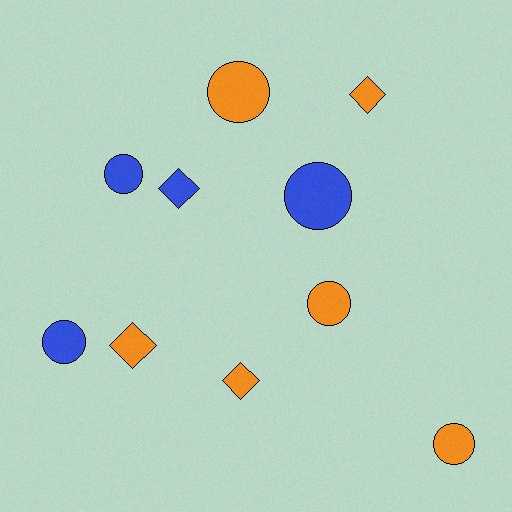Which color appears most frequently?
Orange, with 6 objects.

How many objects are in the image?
There are 10 objects.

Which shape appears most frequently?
Circle, with 6 objects.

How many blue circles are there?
There are 3 blue circles.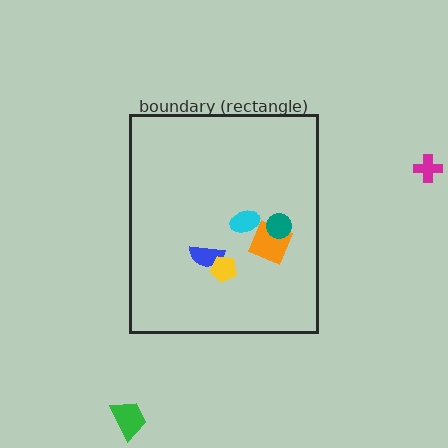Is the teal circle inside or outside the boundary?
Inside.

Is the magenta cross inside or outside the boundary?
Outside.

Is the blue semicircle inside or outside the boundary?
Inside.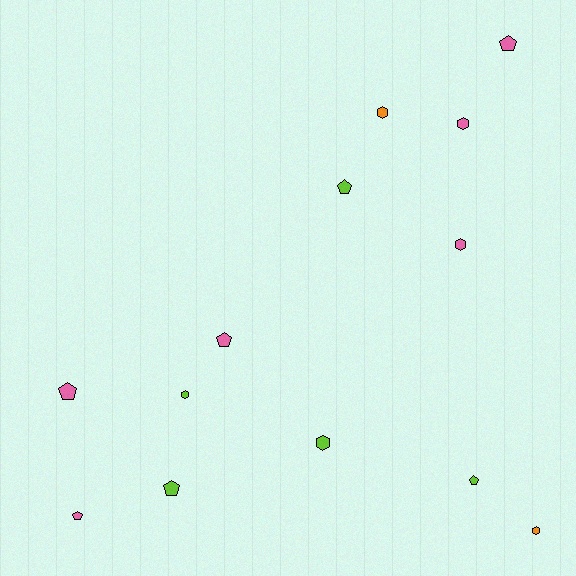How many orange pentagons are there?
There are no orange pentagons.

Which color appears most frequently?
Pink, with 6 objects.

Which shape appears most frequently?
Pentagon, with 7 objects.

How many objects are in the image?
There are 13 objects.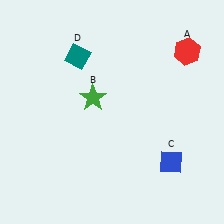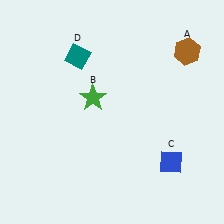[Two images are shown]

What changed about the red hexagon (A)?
In Image 1, A is red. In Image 2, it changed to brown.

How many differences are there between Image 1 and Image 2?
There is 1 difference between the two images.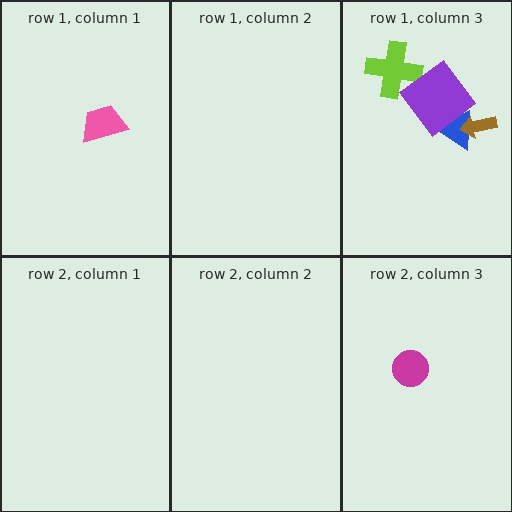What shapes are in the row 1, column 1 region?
The pink trapezoid.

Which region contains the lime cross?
The row 1, column 3 region.